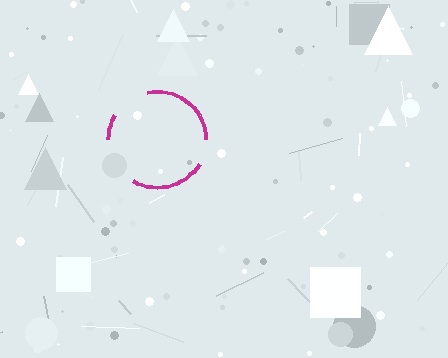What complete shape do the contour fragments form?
The contour fragments form a circle.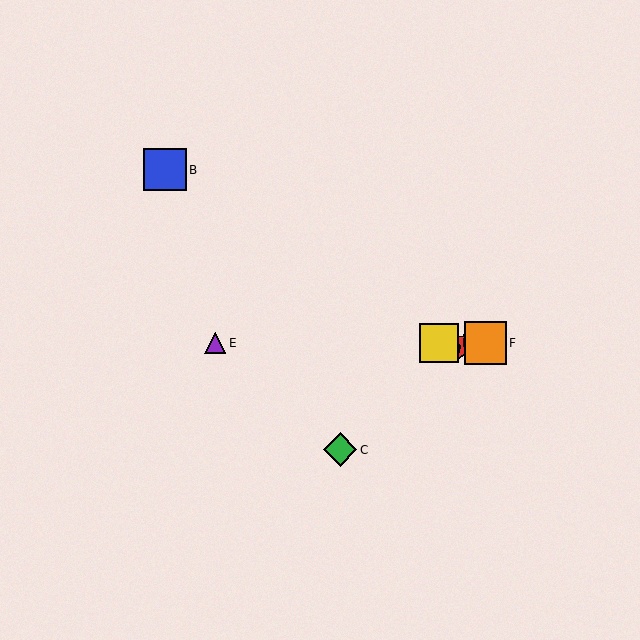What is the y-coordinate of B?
Object B is at y≈170.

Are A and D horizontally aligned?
Yes, both are at y≈343.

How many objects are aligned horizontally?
4 objects (A, D, E, F) are aligned horizontally.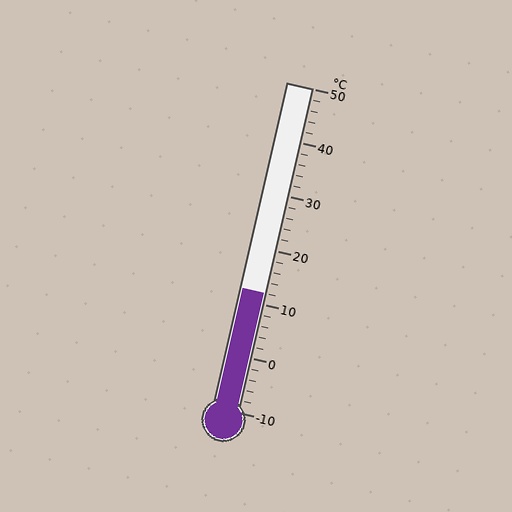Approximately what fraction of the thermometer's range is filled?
The thermometer is filled to approximately 35% of its range.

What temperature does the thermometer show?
The thermometer shows approximately 12°C.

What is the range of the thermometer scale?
The thermometer scale ranges from -10°C to 50°C.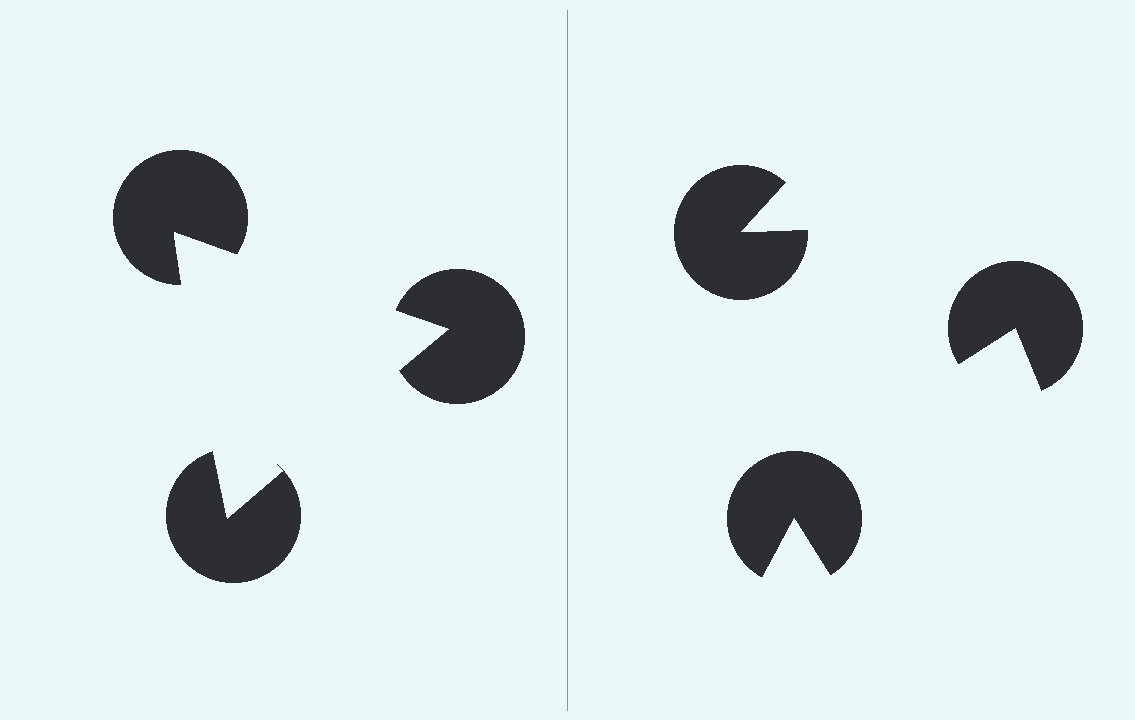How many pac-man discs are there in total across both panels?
6 — 3 on each side.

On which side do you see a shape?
An illusory triangle appears on the left side. On the right side the wedge cuts are rotated, so no coherent shape forms.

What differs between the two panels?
The pac-man discs are positioned identically on both sides; only the wedge orientations differ. On the left they align to a triangle; on the right they are misaligned.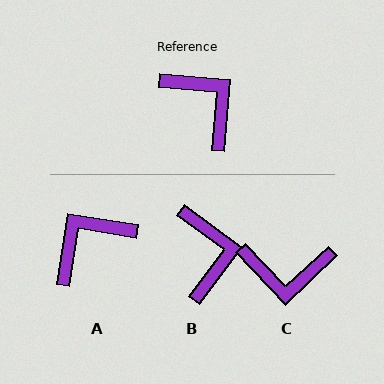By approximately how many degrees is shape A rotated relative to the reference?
Approximately 86 degrees counter-clockwise.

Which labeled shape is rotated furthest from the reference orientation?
C, about 132 degrees away.